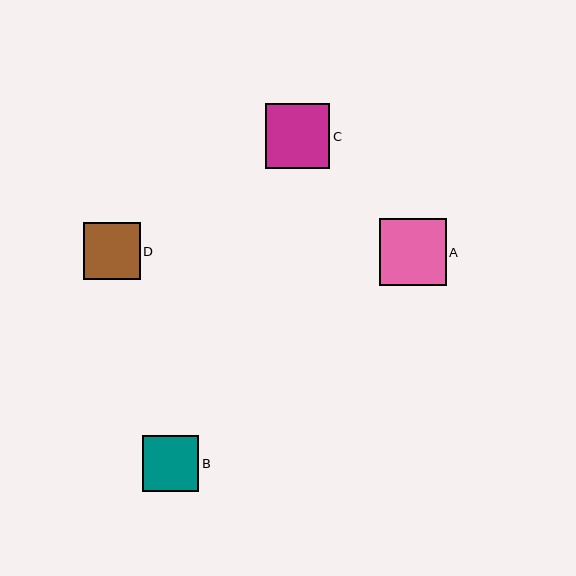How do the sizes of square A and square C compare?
Square A and square C are approximately the same size.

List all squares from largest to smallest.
From largest to smallest: A, C, D, B.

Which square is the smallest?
Square B is the smallest with a size of approximately 56 pixels.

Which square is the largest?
Square A is the largest with a size of approximately 67 pixels.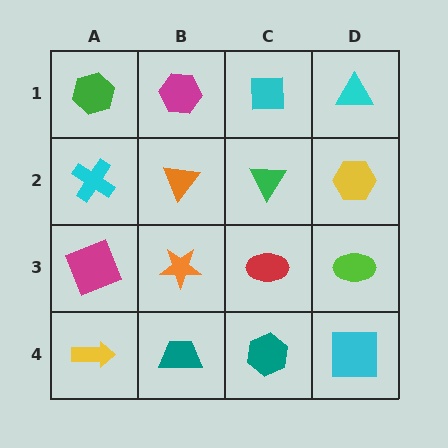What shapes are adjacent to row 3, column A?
A cyan cross (row 2, column A), a yellow arrow (row 4, column A), an orange star (row 3, column B).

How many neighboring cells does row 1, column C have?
3.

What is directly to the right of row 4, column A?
A teal trapezoid.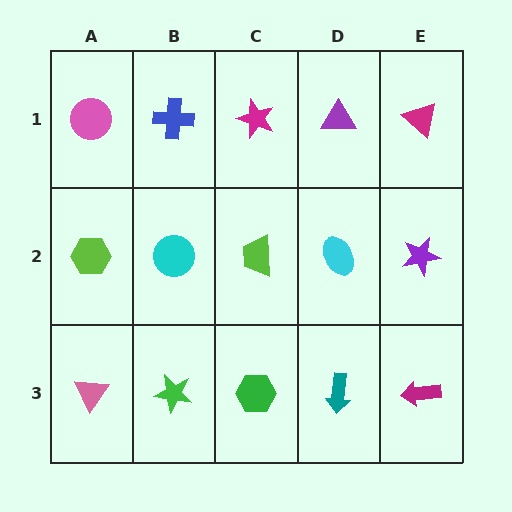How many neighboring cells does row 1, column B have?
3.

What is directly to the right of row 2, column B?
A lime trapezoid.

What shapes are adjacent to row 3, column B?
A cyan circle (row 2, column B), a pink triangle (row 3, column A), a green hexagon (row 3, column C).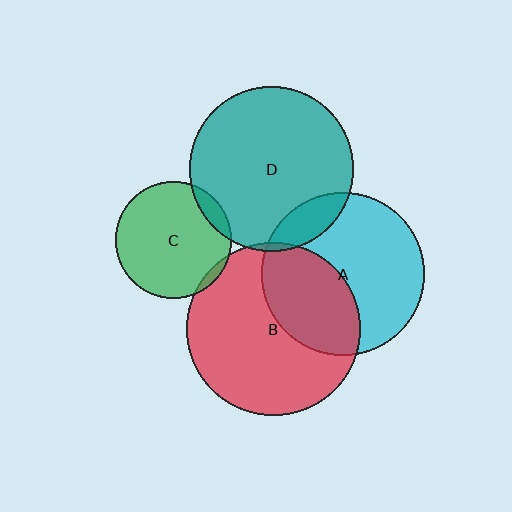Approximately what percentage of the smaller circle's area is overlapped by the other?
Approximately 5%.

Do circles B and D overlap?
Yes.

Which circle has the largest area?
Circle B (red).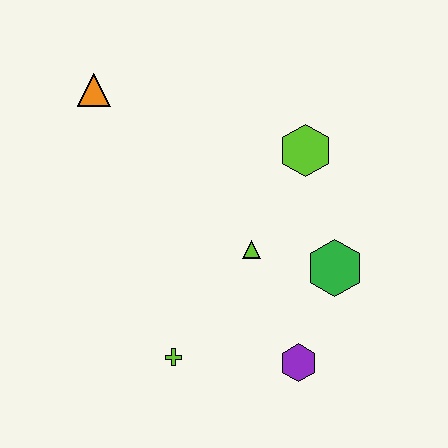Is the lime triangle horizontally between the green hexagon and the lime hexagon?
No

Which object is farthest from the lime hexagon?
The lime cross is farthest from the lime hexagon.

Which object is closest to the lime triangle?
The green hexagon is closest to the lime triangle.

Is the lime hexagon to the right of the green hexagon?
No